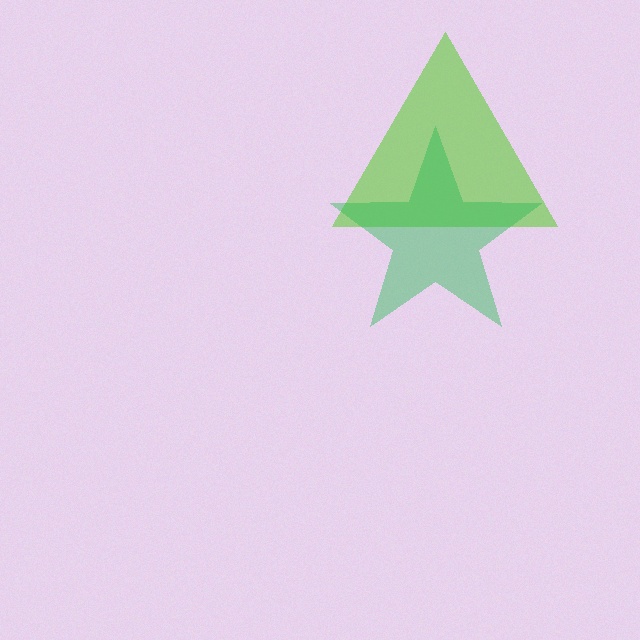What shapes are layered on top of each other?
The layered shapes are: a lime triangle, a green star.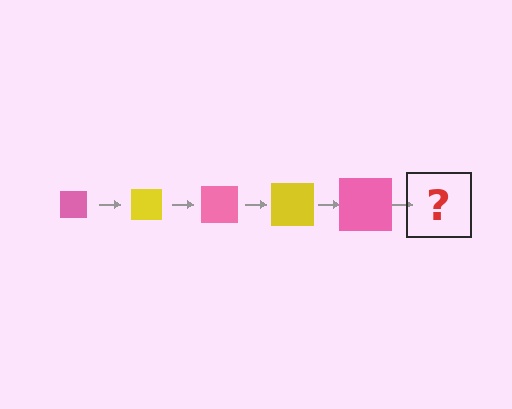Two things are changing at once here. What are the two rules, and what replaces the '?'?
The two rules are that the square grows larger each step and the color cycles through pink and yellow. The '?' should be a yellow square, larger than the previous one.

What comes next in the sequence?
The next element should be a yellow square, larger than the previous one.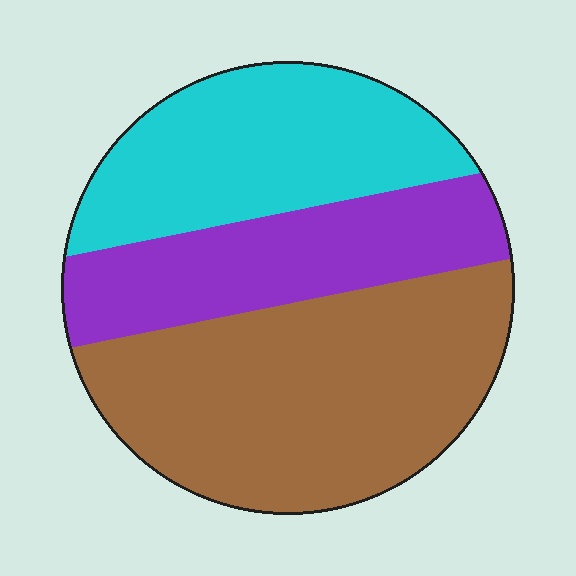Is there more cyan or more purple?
Cyan.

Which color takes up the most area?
Brown, at roughly 45%.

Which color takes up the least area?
Purple, at roughly 25%.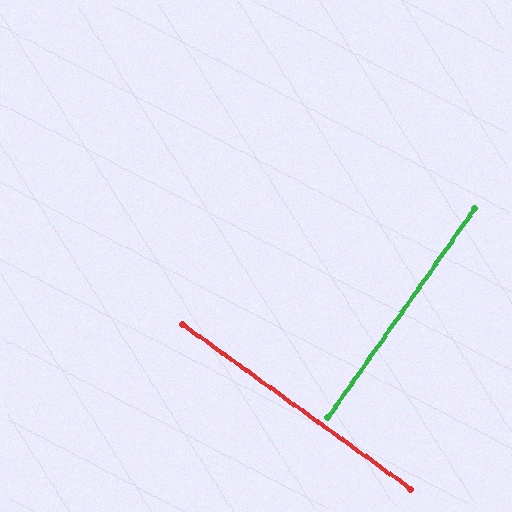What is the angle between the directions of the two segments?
Approximately 89 degrees.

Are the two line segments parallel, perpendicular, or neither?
Perpendicular — they meet at approximately 89°.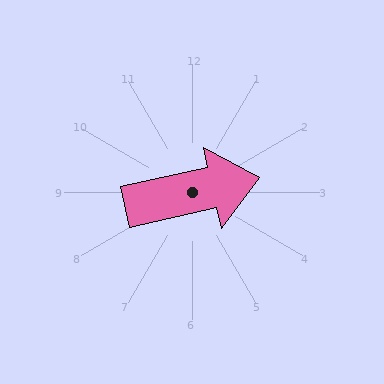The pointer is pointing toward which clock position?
Roughly 3 o'clock.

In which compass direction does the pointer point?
East.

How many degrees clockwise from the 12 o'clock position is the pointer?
Approximately 78 degrees.